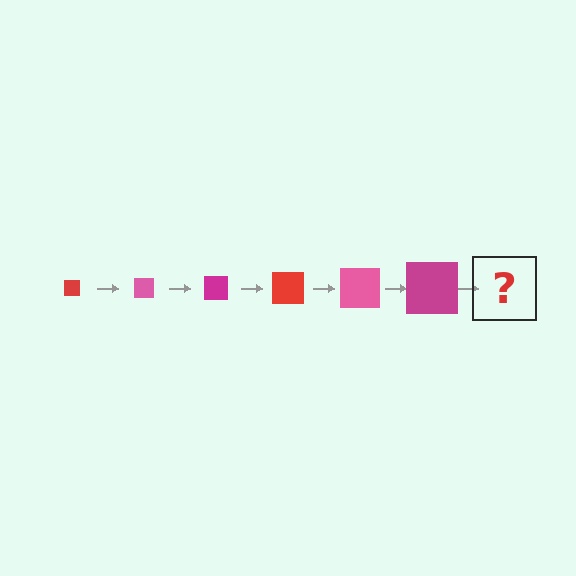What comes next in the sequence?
The next element should be a red square, larger than the previous one.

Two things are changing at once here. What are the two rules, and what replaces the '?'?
The two rules are that the square grows larger each step and the color cycles through red, pink, and magenta. The '?' should be a red square, larger than the previous one.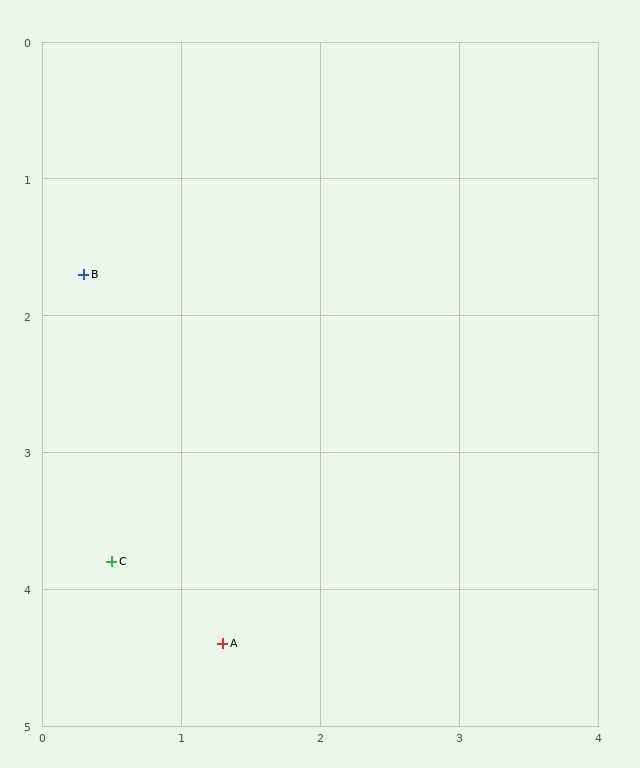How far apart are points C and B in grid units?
Points C and B are about 2.1 grid units apart.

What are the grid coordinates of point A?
Point A is at approximately (1.3, 4.4).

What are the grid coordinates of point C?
Point C is at approximately (0.5, 3.8).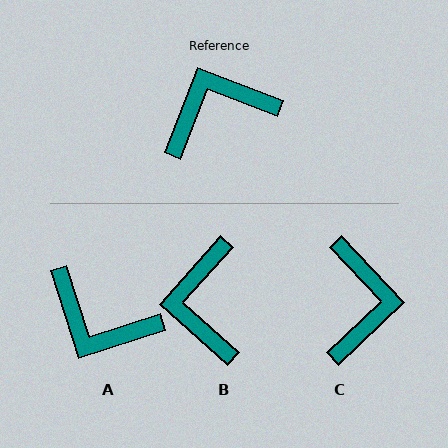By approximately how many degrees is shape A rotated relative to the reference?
Approximately 129 degrees counter-clockwise.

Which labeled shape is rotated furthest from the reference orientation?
A, about 129 degrees away.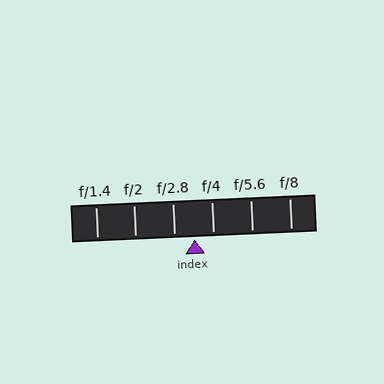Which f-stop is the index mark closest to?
The index mark is closest to f/4.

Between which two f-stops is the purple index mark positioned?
The index mark is between f/2.8 and f/4.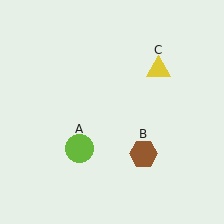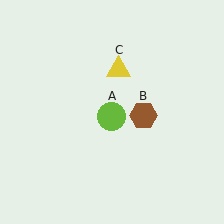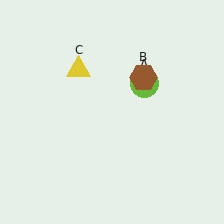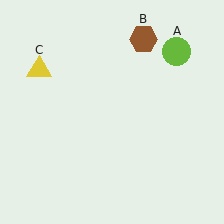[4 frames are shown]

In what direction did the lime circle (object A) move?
The lime circle (object A) moved up and to the right.